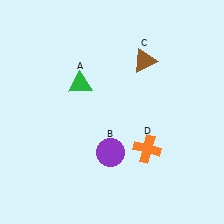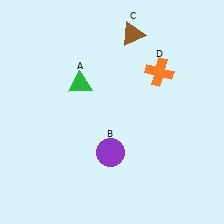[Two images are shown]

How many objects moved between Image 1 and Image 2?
2 objects moved between the two images.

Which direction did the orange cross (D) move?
The orange cross (D) moved up.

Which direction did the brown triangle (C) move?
The brown triangle (C) moved up.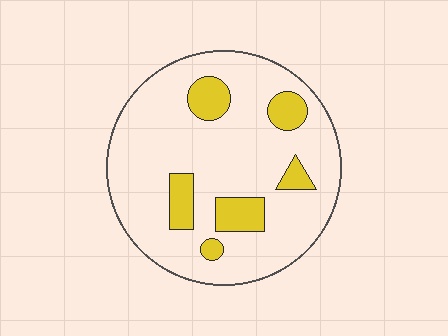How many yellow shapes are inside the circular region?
6.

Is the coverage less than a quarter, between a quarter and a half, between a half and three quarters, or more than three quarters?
Less than a quarter.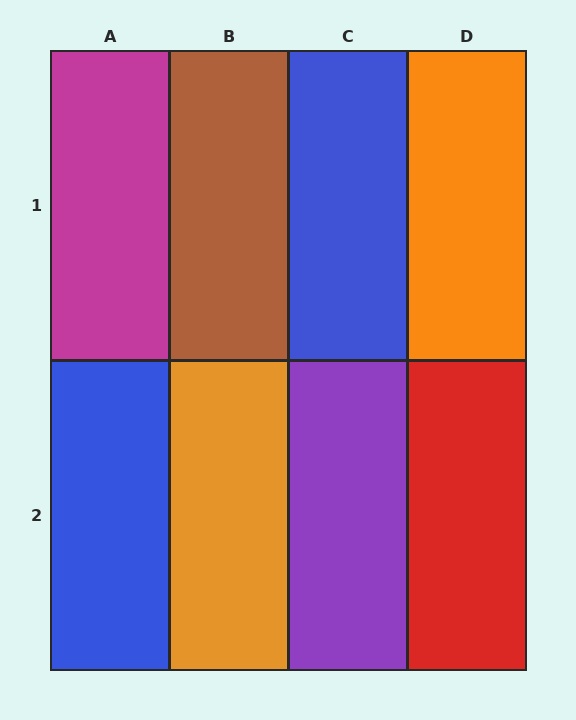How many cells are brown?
1 cell is brown.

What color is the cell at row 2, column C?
Purple.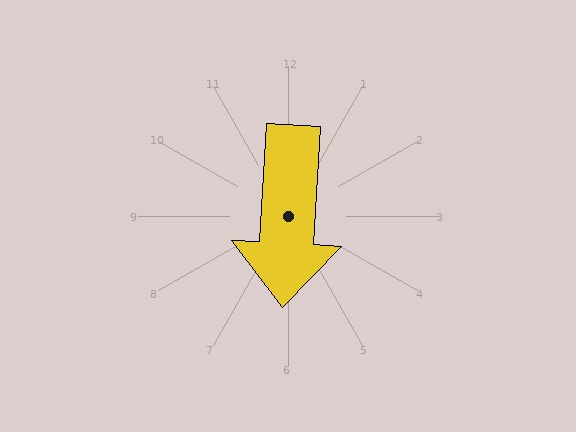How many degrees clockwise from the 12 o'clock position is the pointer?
Approximately 183 degrees.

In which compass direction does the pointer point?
South.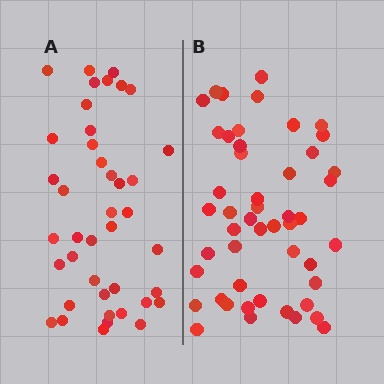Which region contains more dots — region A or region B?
Region B (the right region) has more dots.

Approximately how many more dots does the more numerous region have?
Region B has roughly 8 or so more dots than region A.